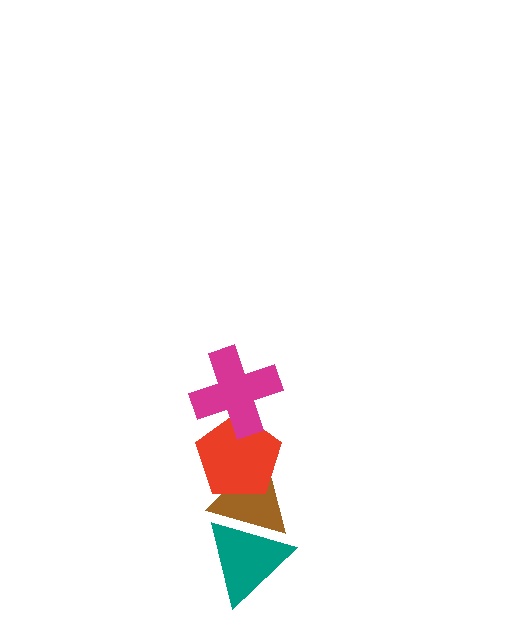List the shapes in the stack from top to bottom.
From top to bottom: the magenta cross, the red pentagon, the brown triangle, the teal triangle.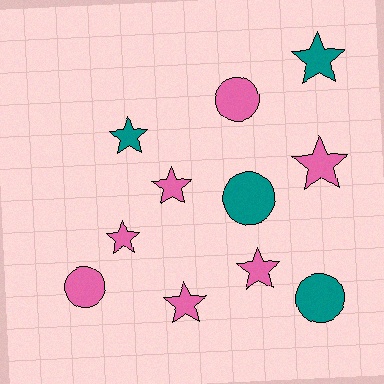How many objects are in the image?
There are 11 objects.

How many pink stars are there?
There are 5 pink stars.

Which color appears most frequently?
Pink, with 7 objects.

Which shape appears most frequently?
Star, with 7 objects.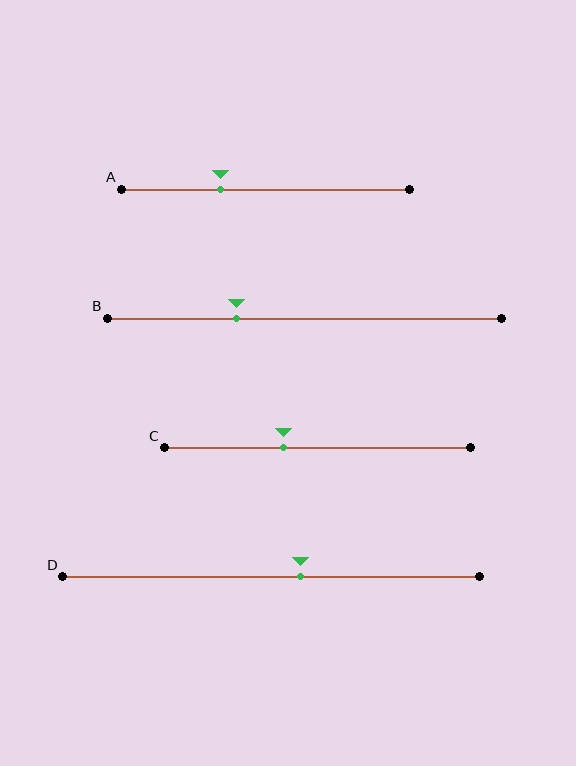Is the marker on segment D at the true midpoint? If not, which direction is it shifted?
No, the marker on segment D is shifted to the right by about 7% of the segment length.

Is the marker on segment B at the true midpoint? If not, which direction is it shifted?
No, the marker on segment B is shifted to the left by about 17% of the segment length.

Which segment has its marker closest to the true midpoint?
Segment D has its marker closest to the true midpoint.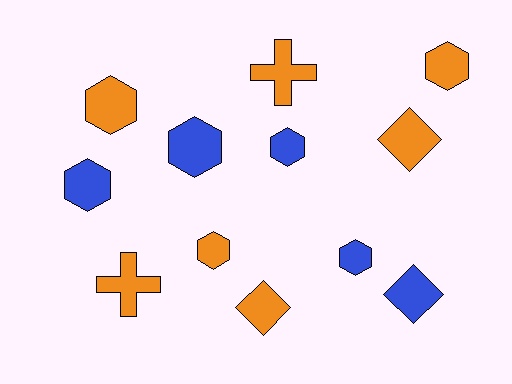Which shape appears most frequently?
Hexagon, with 7 objects.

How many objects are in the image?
There are 12 objects.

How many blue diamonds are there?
There is 1 blue diamond.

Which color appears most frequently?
Orange, with 7 objects.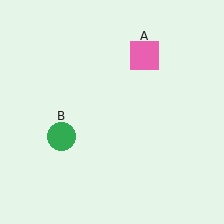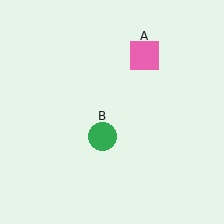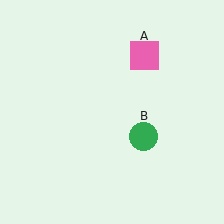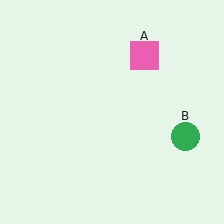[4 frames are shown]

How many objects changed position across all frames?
1 object changed position: green circle (object B).